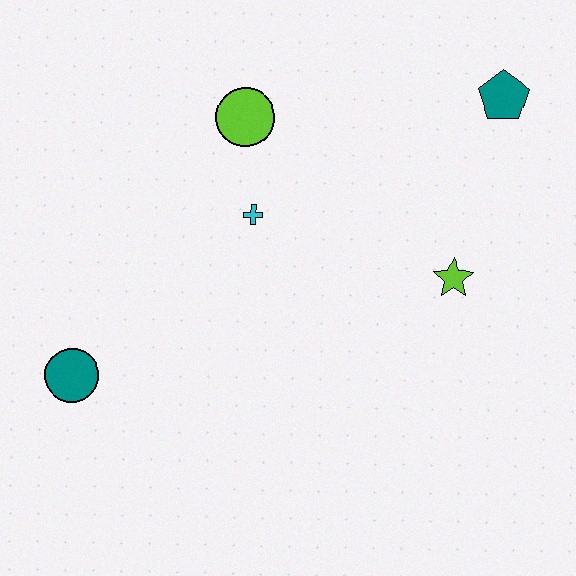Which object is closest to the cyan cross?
The lime circle is closest to the cyan cross.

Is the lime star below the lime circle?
Yes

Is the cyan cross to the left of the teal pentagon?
Yes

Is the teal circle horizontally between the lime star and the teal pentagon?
No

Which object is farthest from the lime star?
The teal circle is farthest from the lime star.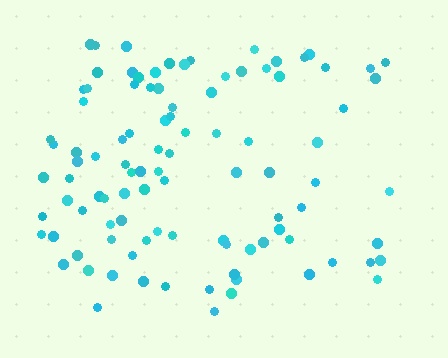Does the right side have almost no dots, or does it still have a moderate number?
Still a moderate number, just noticeably fewer than the left.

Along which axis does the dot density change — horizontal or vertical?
Horizontal.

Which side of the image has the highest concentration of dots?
The left.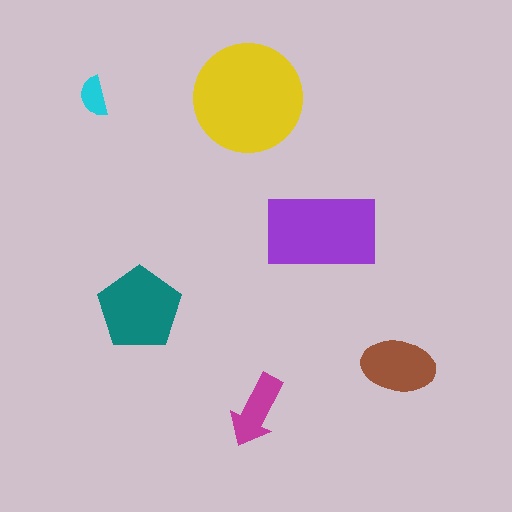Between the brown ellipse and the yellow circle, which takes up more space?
The yellow circle.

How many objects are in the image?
There are 6 objects in the image.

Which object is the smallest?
The cyan semicircle.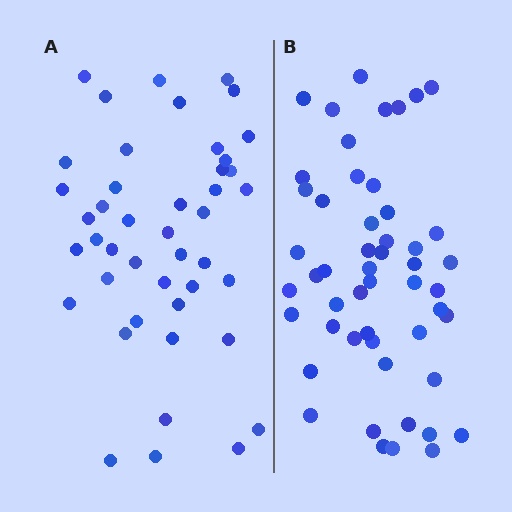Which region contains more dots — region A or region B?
Region B (the right region) has more dots.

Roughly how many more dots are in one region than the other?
Region B has roughly 8 or so more dots than region A.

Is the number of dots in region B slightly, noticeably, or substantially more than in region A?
Region B has only slightly more — the two regions are fairly close. The ratio is roughly 1.2 to 1.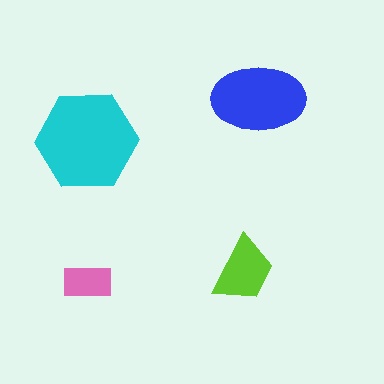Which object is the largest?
The cyan hexagon.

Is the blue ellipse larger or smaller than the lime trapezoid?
Larger.